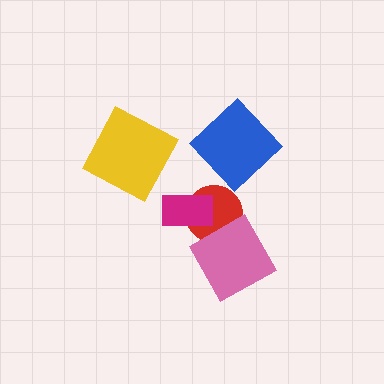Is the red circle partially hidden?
Yes, it is partially covered by another shape.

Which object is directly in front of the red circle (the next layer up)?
The magenta rectangle is directly in front of the red circle.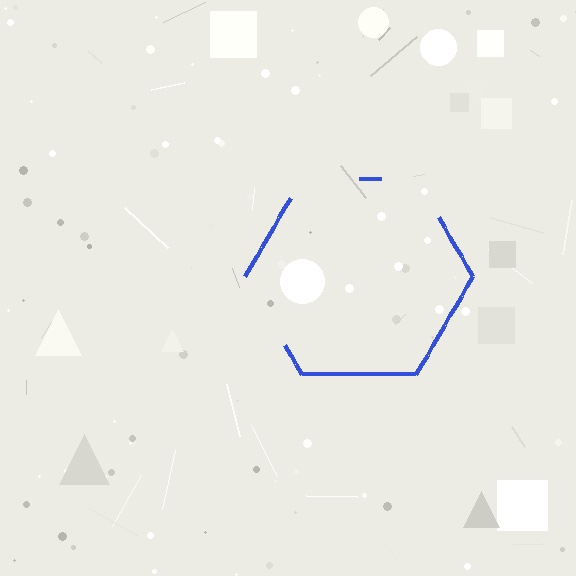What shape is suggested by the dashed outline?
The dashed outline suggests a hexagon.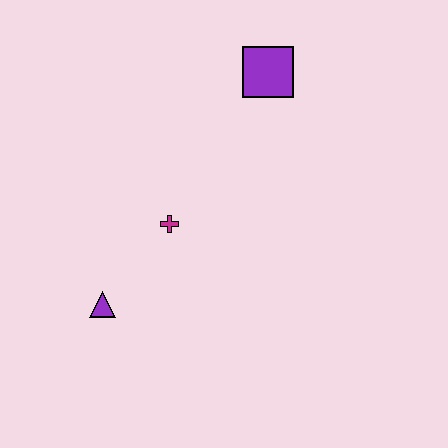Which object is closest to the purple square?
The magenta cross is closest to the purple square.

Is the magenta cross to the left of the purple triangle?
No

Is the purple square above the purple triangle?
Yes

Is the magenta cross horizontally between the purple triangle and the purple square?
Yes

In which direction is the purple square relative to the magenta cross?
The purple square is above the magenta cross.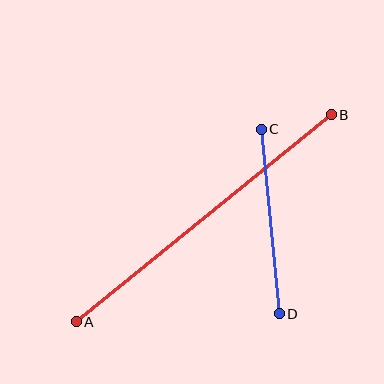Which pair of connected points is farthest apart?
Points A and B are farthest apart.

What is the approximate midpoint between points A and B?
The midpoint is at approximately (204, 218) pixels.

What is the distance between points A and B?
The distance is approximately 329 pixels.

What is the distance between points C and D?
The distance is approximately 186 pixels.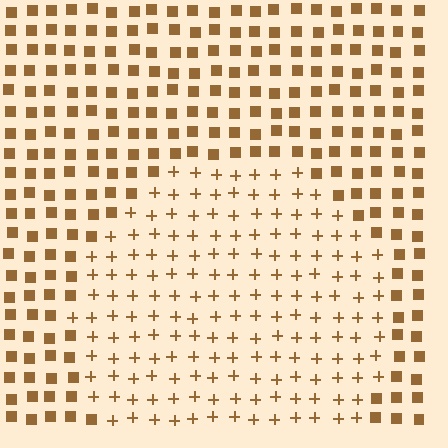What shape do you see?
I see a circle.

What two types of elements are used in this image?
The image uses plus signs inside the circle region and squares outside it.